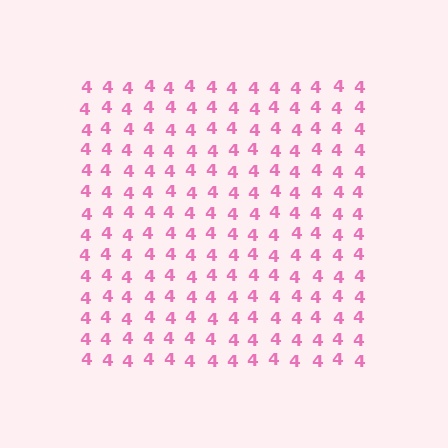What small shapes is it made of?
It is made of small digit 4's.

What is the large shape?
The large shape is a square.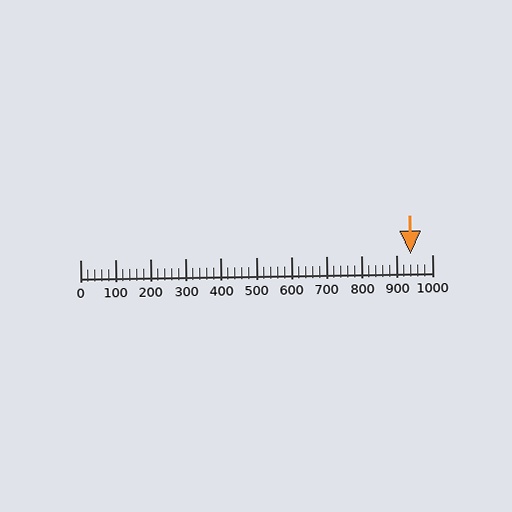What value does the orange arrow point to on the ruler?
The orange arrow points to approximately 940.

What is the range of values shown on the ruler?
The ruler shows values from 0 to 1000.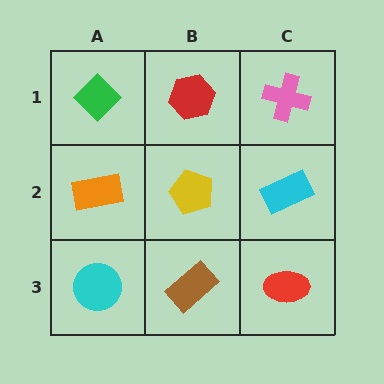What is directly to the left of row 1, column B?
A green diamond.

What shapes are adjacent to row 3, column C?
A cyan rectangle (row 2, column C), a brown rectangle (row 3, column B).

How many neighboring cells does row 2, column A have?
3.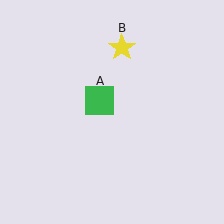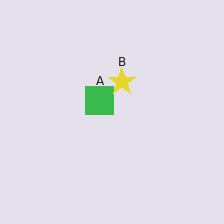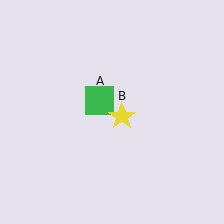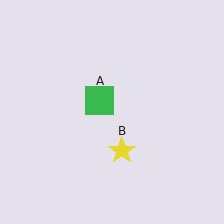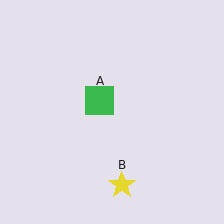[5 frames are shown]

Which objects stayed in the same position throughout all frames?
Green square (object A) remained stationary.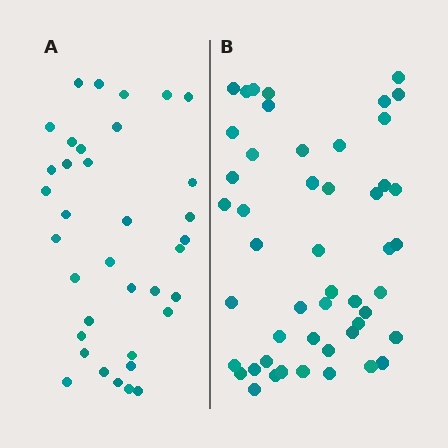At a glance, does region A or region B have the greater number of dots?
Region B (the right region) has more dots.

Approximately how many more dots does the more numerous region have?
Region B has approximately 15 more dots than region A.